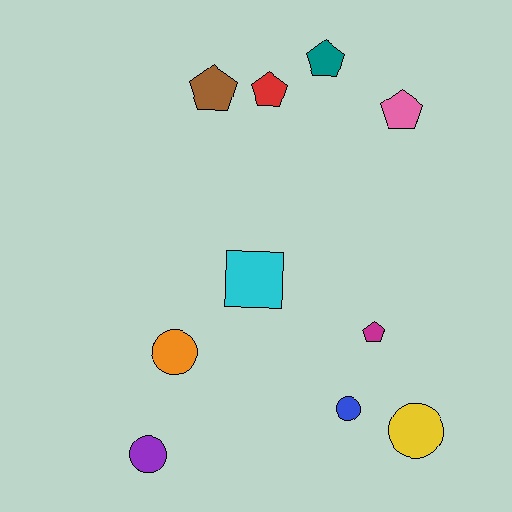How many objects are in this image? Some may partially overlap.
There are 10 objects.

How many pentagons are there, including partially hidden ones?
There are 5 pentagons.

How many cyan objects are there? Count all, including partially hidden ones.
There is 1 cyan object.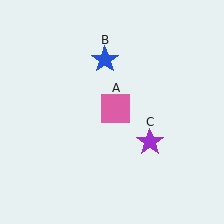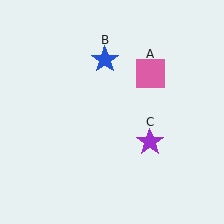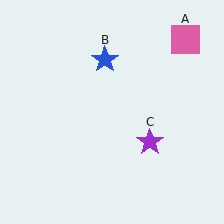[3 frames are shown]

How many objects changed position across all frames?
1 object changed position: pink square (object A).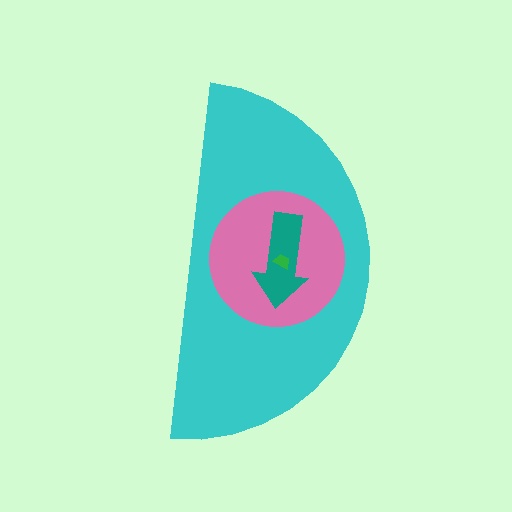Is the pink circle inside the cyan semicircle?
Yes.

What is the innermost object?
The green trapezoid.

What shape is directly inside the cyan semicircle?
The pink circle.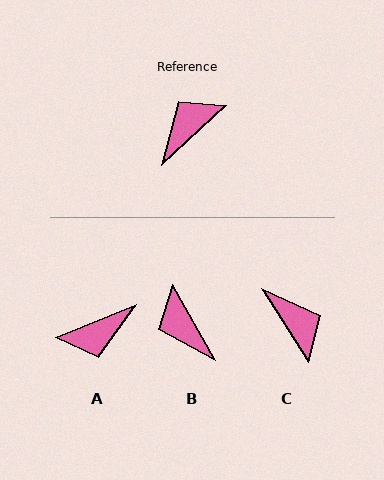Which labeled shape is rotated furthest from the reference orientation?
A, about 160 degrees away.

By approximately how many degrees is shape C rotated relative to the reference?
Approximately 100 degrees clockwise.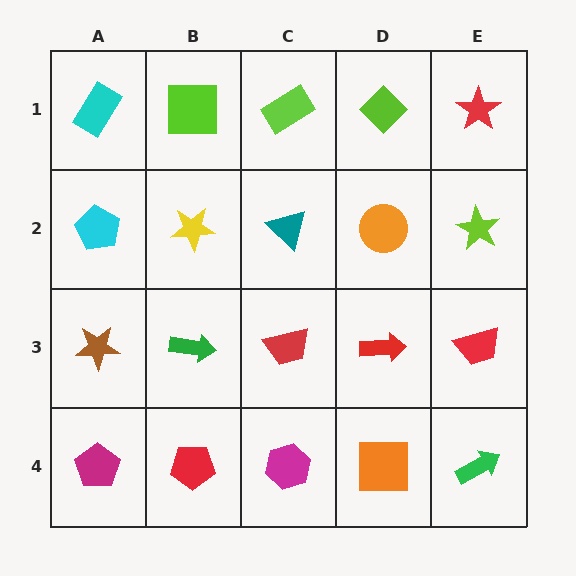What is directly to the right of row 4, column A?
A red pentagon.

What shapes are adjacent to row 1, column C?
A teal triangle (row 2, column C), a lime square (row 1, column B), a lime diamond (row 1, column D).